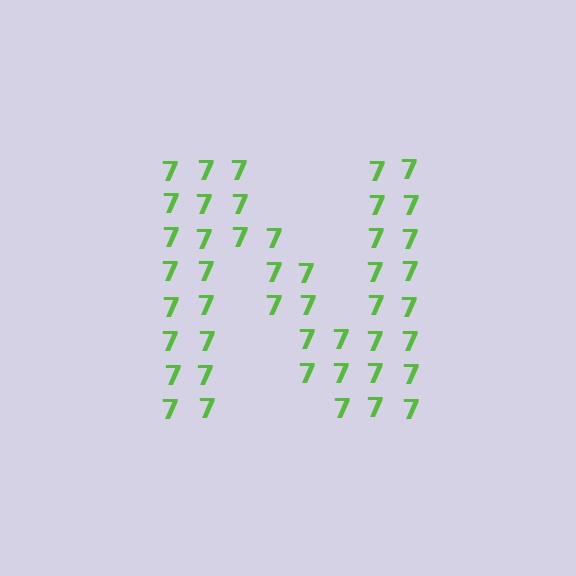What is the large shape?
The large shape is the letter N.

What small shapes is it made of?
It is made of small digit 7's.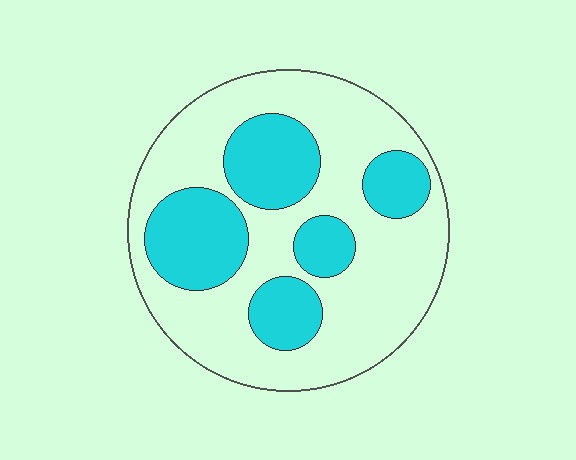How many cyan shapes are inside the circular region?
5.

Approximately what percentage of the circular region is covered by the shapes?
Approximately 35%.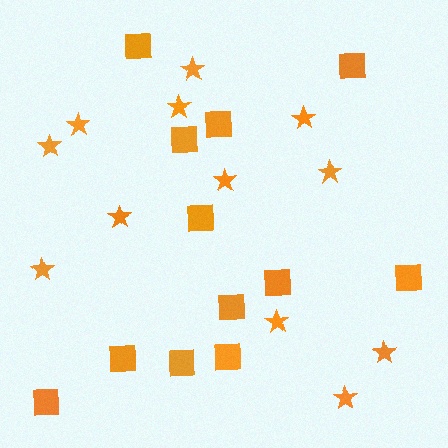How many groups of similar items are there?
There are 2 groups: one group of stars (12) and one group of squares (12).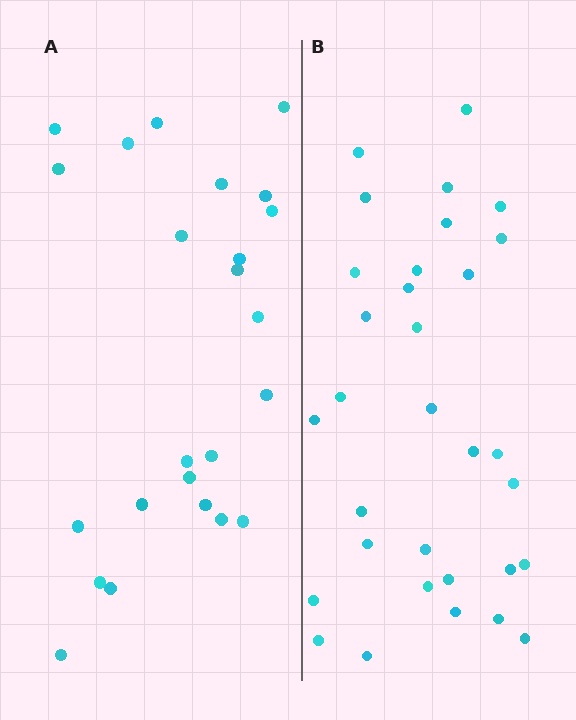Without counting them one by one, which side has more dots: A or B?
Region B (the right region) has more dots.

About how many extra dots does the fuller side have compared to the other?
Region B has roughly 8 or so more dots than region A.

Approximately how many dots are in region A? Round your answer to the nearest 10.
About 20 dots. (The exact count is 24, which rounds to 20.)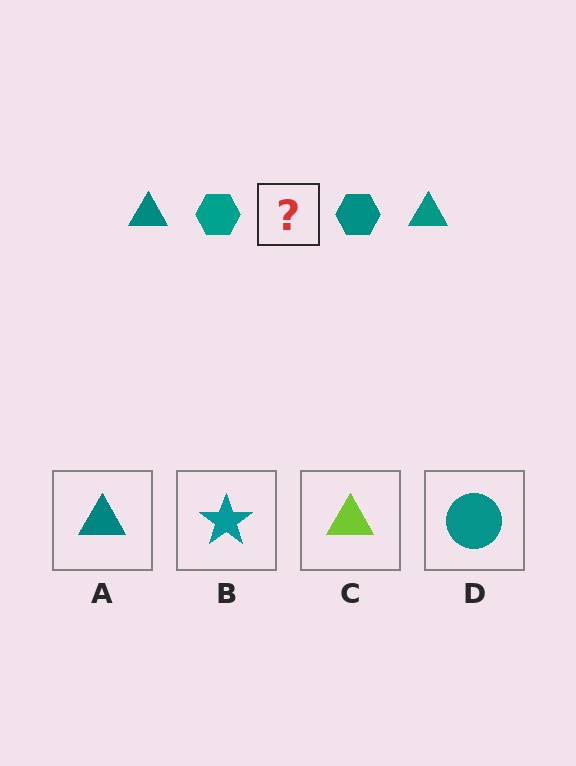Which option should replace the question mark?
Option A.